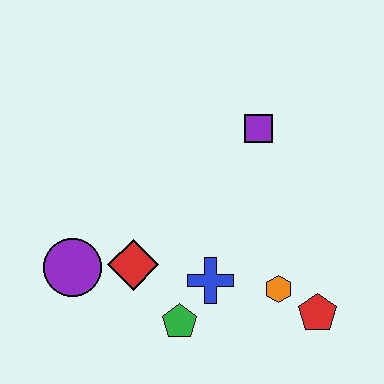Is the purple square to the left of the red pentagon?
Yes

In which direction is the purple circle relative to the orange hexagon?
The purple circle is to the left of the orange hexagon.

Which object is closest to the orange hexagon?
The red pentagon is closest to the orange hexagon.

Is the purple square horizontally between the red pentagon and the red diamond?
Yes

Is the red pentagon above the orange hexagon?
No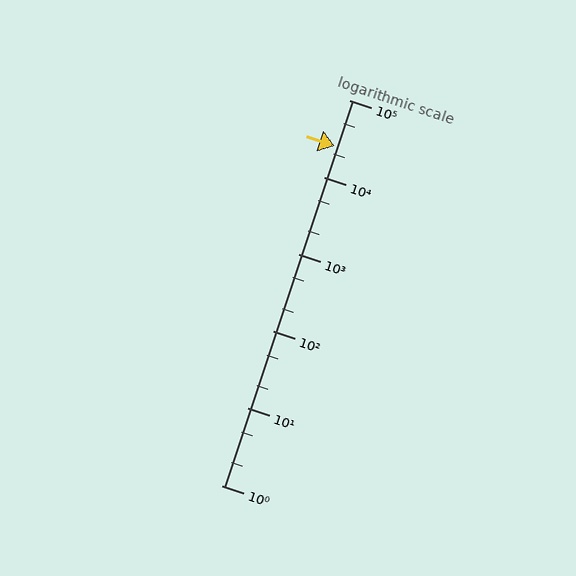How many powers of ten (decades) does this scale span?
The scale spans 5 decades, from 1 to 100000.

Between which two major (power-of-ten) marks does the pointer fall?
The pointer is between 10000 and 100000.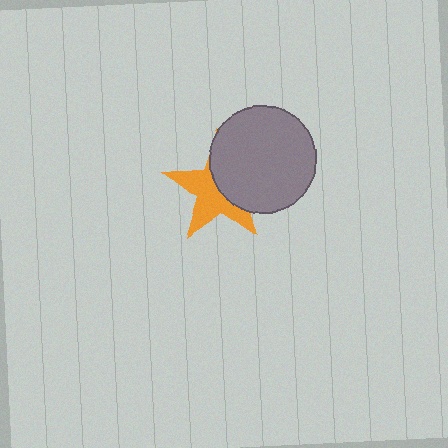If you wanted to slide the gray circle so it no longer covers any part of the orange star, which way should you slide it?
Slide it right — that is the most direct way to separate the two shapes.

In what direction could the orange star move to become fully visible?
The orange star could move left. That would shift it out from behind the gray circle entirely.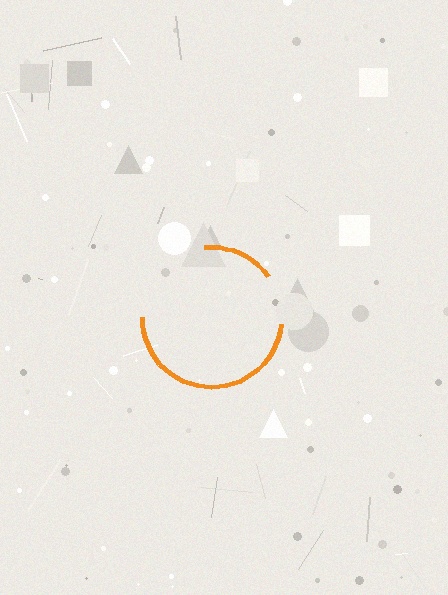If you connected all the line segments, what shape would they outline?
They would outline a circle.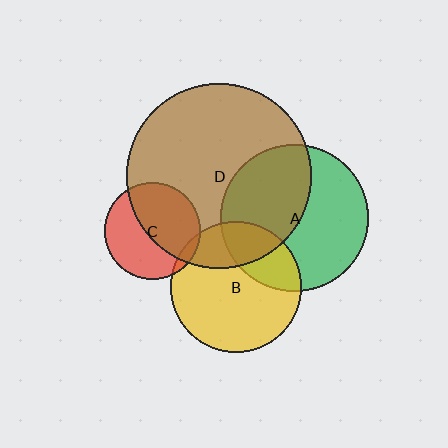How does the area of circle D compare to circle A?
Approximately 1.6 times.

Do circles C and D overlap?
Yes.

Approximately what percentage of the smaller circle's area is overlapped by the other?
Approximately 50%.